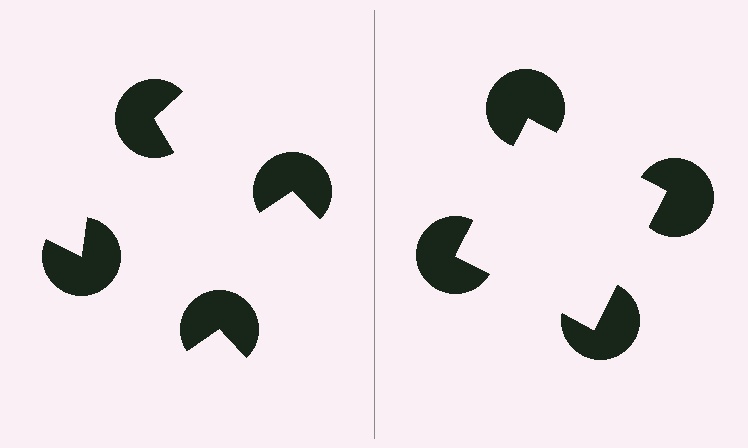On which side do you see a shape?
An illusory square appears on the right side. On the left side the wedge cuts are rotated, so no coherent shape forms.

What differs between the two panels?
The pac-man discs are positioned identically on both sides; only the wedge orientations differ. On the right they align to a square; on the left they are misaligned.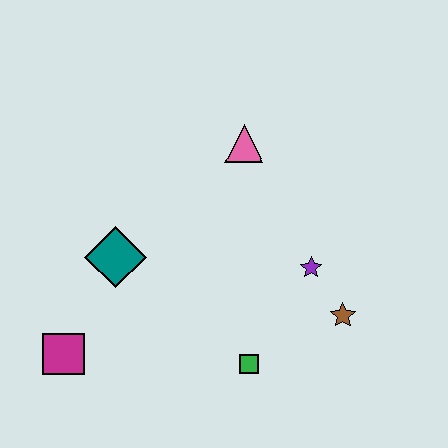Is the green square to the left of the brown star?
Yes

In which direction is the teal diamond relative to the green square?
The teal diamond is to the left of the green square.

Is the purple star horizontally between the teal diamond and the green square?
No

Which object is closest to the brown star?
The purple star is closest to the brown star.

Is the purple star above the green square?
Yes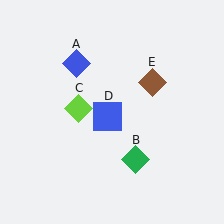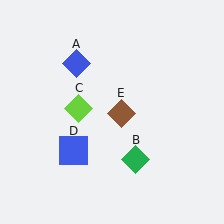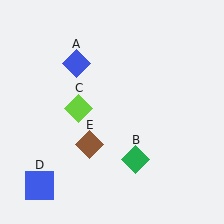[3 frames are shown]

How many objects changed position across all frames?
2 objects changed position: blue square (object D), brown diamond (object E).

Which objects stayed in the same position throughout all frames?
Blue diamond (object A) and green diamond (object B) and lime diamond (object C) remained stationary.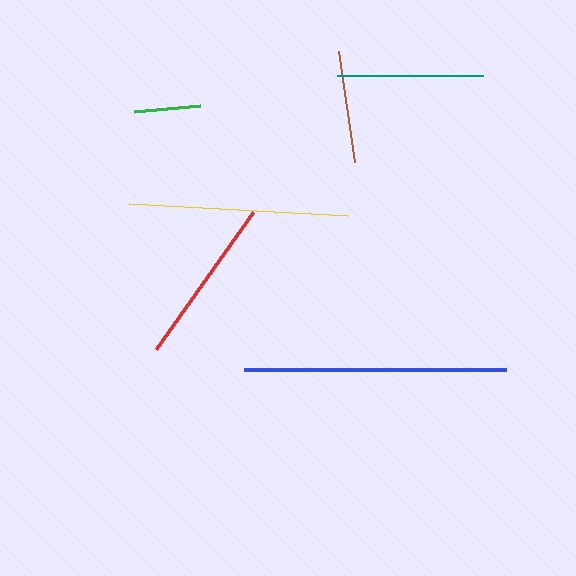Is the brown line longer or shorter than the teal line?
The teal line is longer than the brown line.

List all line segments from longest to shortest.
From longest to shortest: blue, yellow, red, teal, brown, green.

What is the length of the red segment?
The red segment is approximately 168 pixels long.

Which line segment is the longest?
The blue line is the longest at approximately 262 pixels.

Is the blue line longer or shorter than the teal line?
The blue line is longer than the teal line.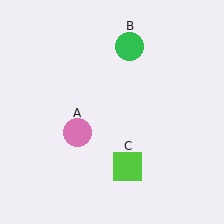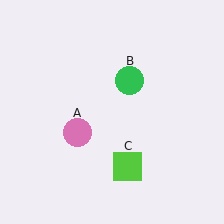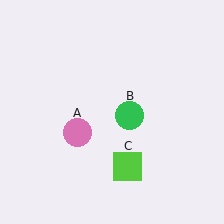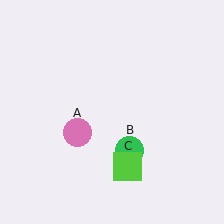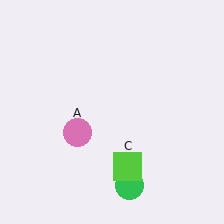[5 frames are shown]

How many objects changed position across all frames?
1 object changed position: green circle (object B).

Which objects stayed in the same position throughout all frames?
Pink circle (object A) and lime square (object C) remained stationary.